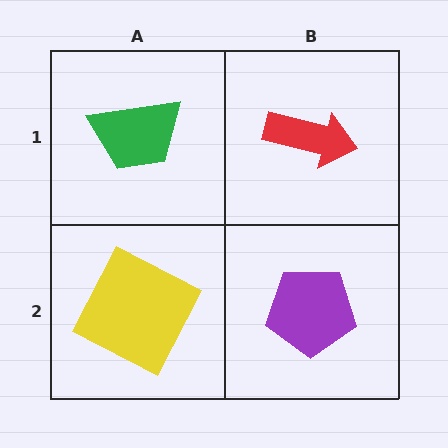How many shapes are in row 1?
2 shapes.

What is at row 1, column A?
A green trapezoid.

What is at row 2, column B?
A purple pentagon.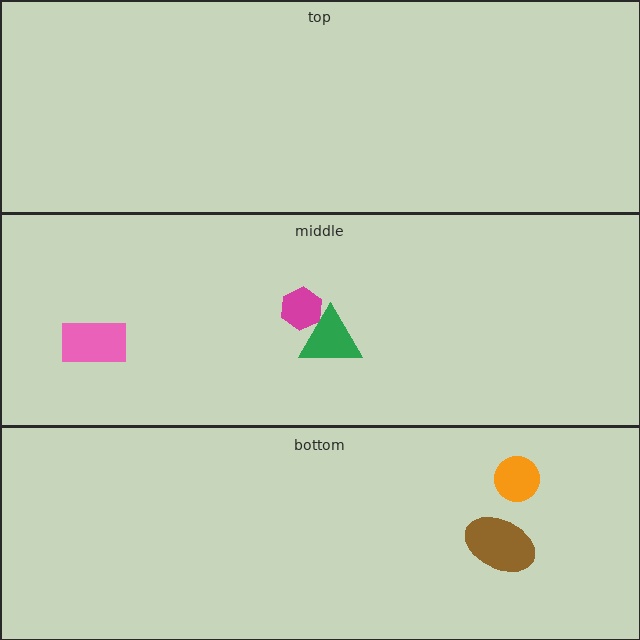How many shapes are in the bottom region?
2.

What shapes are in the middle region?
The magenta hexagon, the green triangle, the pink rectangle.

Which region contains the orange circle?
The bottom region.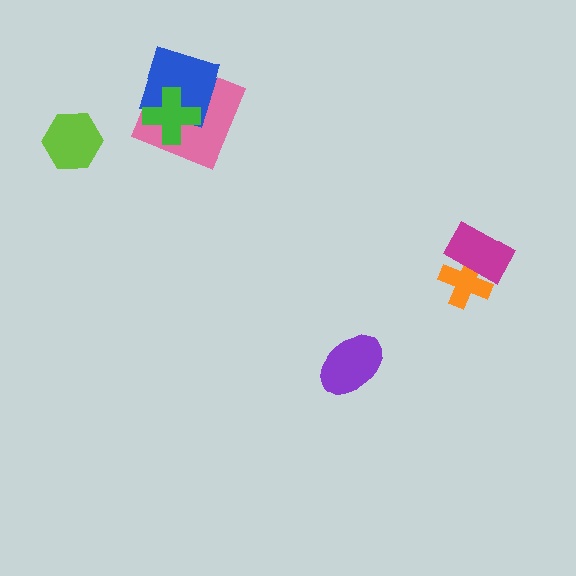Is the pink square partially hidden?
Yes, it is partially covered by another shape.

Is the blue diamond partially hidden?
Yes, it is partially covered by another shape.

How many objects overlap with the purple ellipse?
0 objects overlap with the purple ellipse.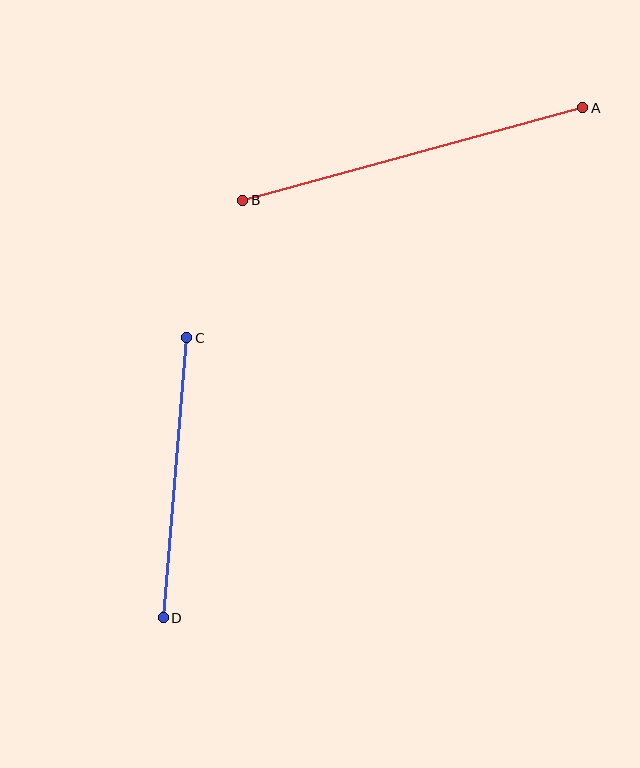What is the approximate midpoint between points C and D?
The midpoint is at approximately (175, 478) pixels.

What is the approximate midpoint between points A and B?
The midpoint is at approximately (413, 154) pixels.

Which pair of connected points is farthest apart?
Points A and B are farthest apart.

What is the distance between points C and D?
The distance is approximately 281 pixels.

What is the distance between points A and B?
The distance is approximately 352 pixels.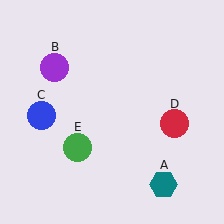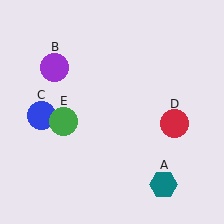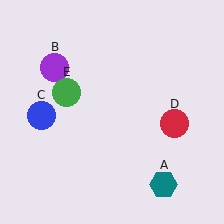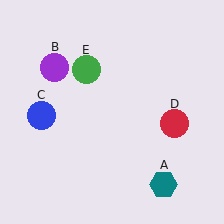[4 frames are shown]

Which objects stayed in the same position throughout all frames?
Teal hexagon (object A) and purple circle (object B) and blue circle (object C) and red circle (object D) remained stationary.